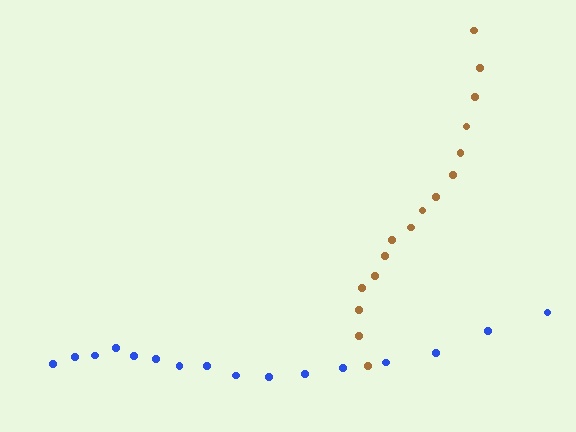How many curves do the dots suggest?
There are 2 distinct paths.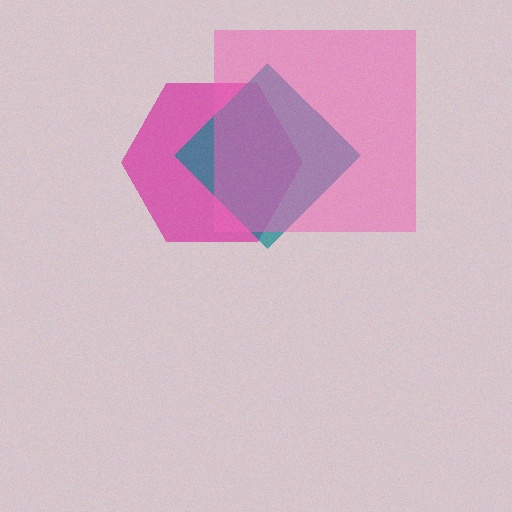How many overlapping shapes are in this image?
There are 3 overlapping shapes in the image.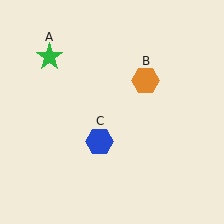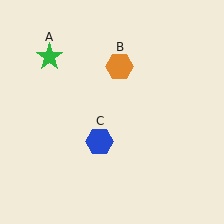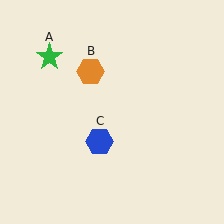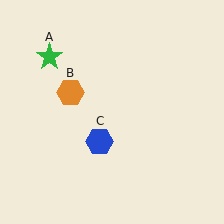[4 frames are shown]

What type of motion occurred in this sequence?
The orange hexagon (object B) rotated counterclockwise around the center of the scene.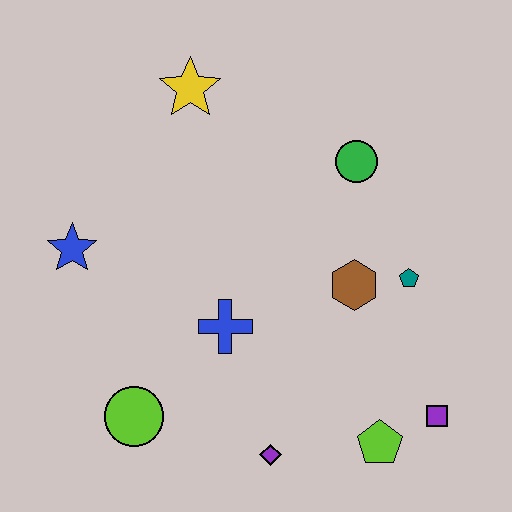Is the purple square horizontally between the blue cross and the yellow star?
No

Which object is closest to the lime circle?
The blue cross is closest to the lime circle.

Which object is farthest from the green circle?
The lime circle is farthest from the green circle.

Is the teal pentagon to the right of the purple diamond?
Yes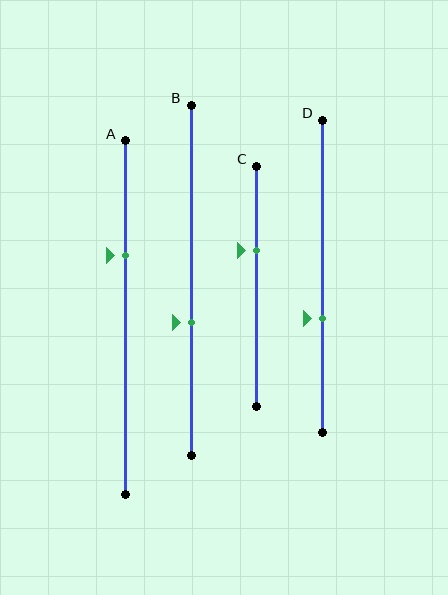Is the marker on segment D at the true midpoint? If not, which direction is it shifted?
No, the marker on segment D is shifted downward by about 14% of the segment length.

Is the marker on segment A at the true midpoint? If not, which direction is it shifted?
No, the marker on segment A is shifted upward by about 18% of the segment length.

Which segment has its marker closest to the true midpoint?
Segment B has its marker closest to the true midpoint.